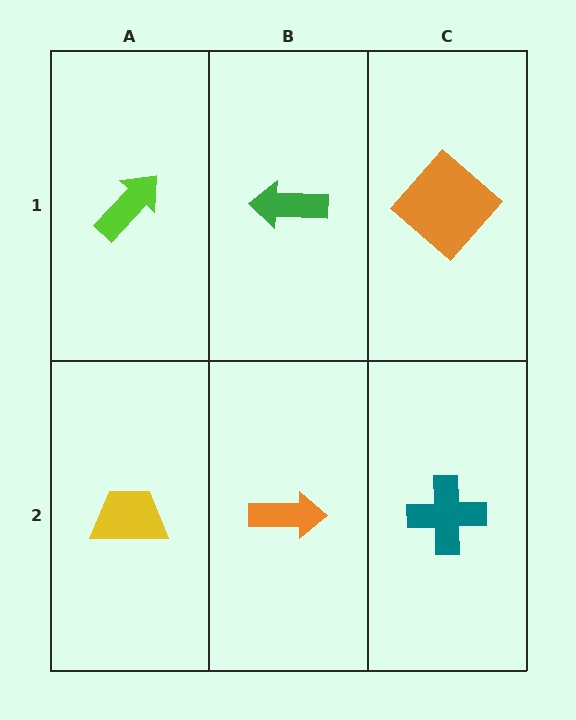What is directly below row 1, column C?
A teal cross.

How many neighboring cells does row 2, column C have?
2.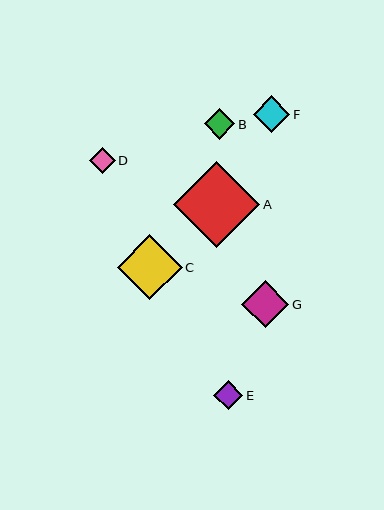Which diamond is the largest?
Diamond A is the largest with a size of approximately 86 pixels.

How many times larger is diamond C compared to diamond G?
Diamond C is approximately 1.4 times the size of diamond G.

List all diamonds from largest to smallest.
From largest to smallest: A, C, G, F, B, E, D.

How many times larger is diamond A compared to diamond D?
Diamond A is approximately 3.4 times the size of diamond D.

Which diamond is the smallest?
Diamond D is the smallest with a size of approximately 25 pixels.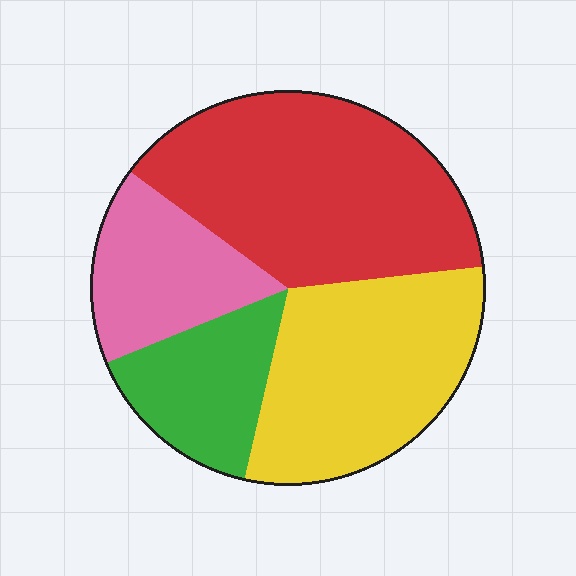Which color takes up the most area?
Red, at roughly 40%.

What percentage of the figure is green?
Green takes up about one sixth (1/6) of the figure.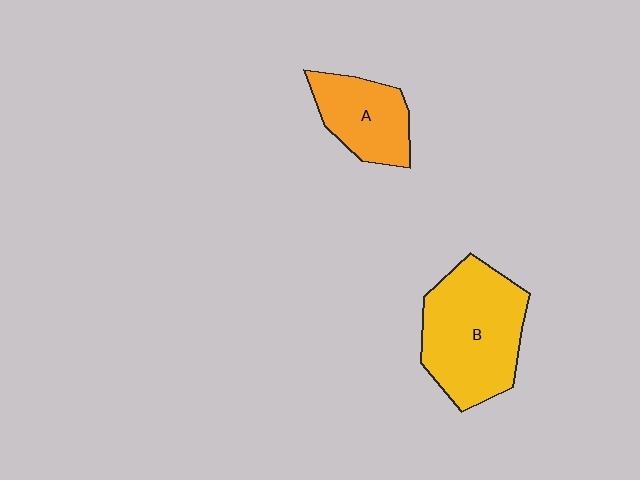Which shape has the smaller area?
Shape A (orange).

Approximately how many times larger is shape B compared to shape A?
Approximately 1.8 times.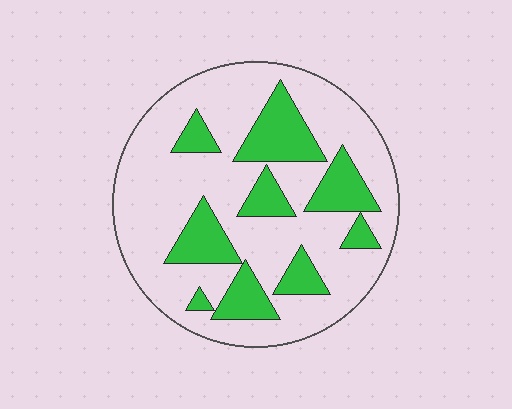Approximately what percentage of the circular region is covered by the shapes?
Approximately 25%.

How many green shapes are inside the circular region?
9.